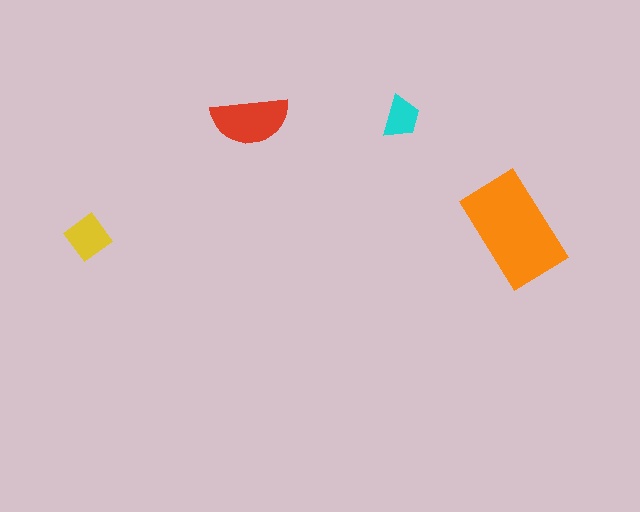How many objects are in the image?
There are 4 objects in the image.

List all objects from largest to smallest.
The orange rectangle, the red semicircle, the yellow diamond, the cyan trapezoid.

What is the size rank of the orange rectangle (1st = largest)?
1st.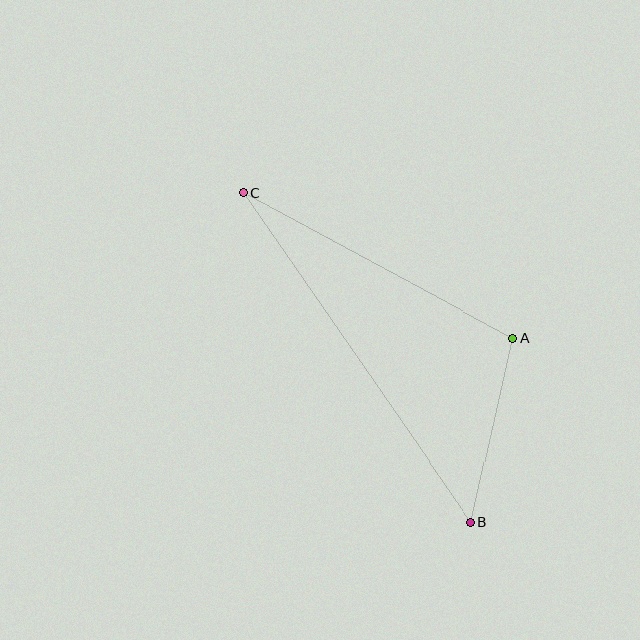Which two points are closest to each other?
Points A and B are closest to each other.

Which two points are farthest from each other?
Points B and C are farthest from each other.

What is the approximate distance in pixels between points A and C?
The distance between A and C is approximately 306 pixels.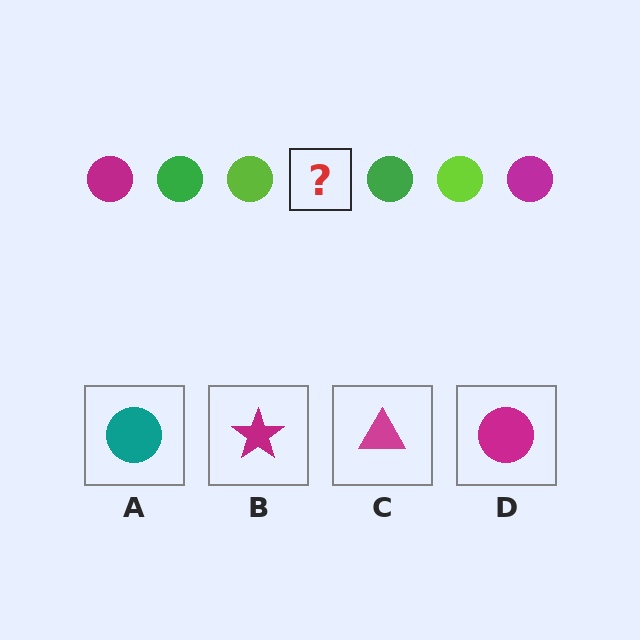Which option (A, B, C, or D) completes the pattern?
D.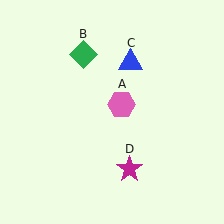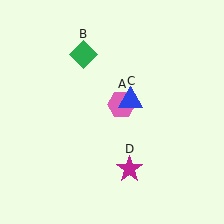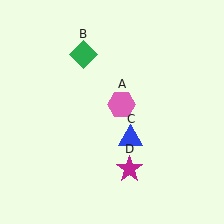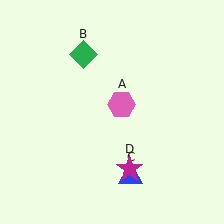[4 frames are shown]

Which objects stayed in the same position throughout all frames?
Pink hexagon (object A) and green diamond (object B) and magenta star (object D) remained stationary.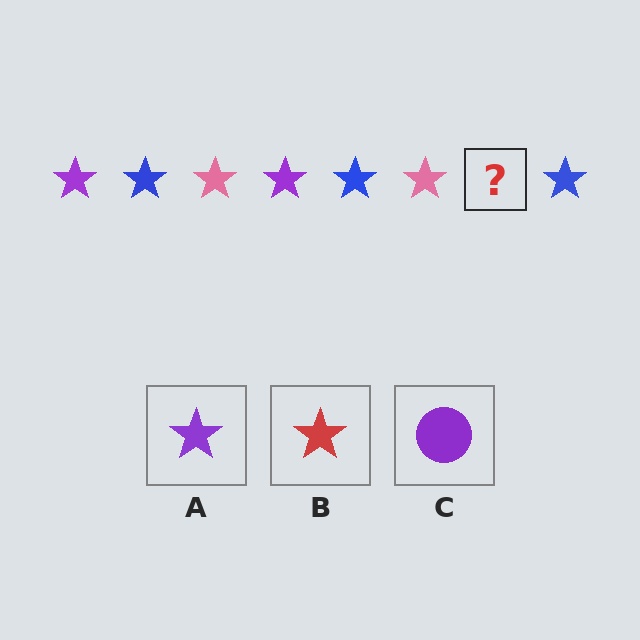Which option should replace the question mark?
Option A.